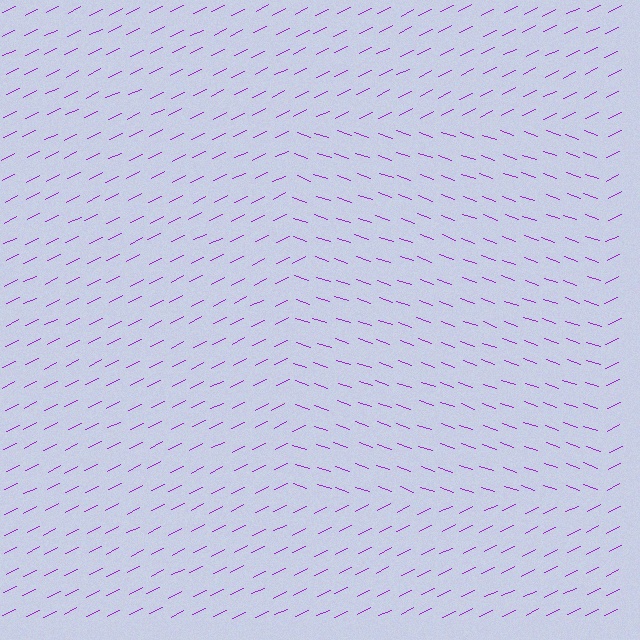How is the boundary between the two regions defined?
The boundary is defined purely by a change in line orientation (approximately 45 degrees difference). All lines are the same color and thickness.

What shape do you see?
I see a rectangle.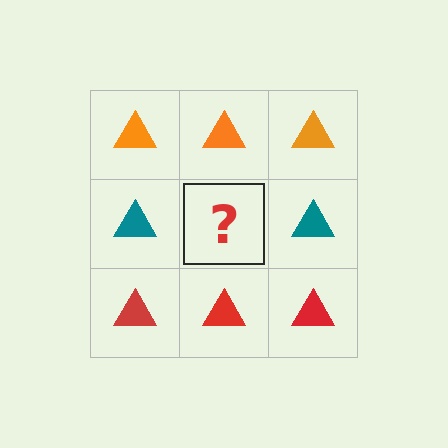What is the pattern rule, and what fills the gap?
The rule is that each row has a consistent color. The gap should be filled with a teal triangle.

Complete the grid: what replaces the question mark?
The question mark should be replaced with a teal triangle.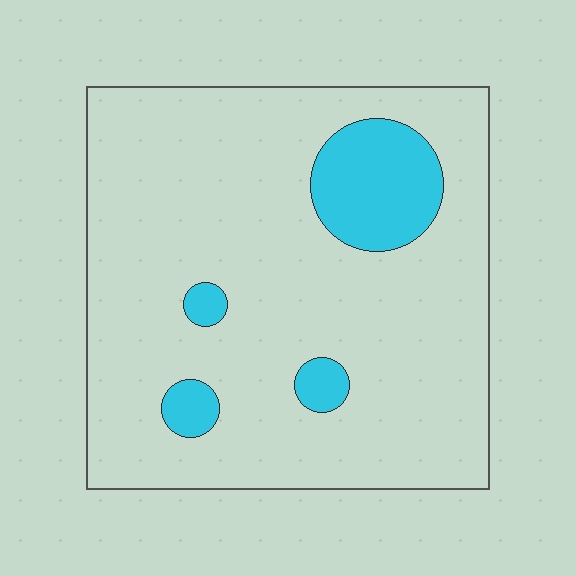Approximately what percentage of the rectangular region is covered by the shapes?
Approximately 15%.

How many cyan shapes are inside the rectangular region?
4.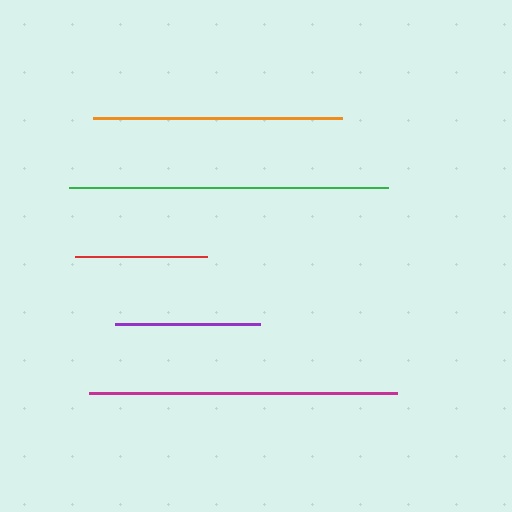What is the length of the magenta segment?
The magenta segment is approximately 308 pixels long.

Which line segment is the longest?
The green line is the longest at approximately 319 pixels.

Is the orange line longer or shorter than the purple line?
The orange line is longer than the purple line.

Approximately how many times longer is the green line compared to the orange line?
The green line is approximately 1.3 times the length of the orange line.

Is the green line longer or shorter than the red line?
The green line is longer than the red line.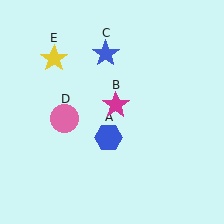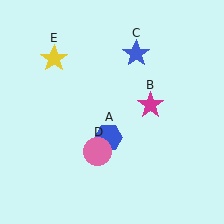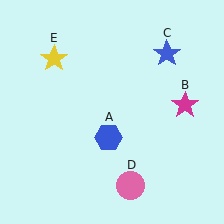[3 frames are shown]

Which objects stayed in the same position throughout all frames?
Blue hexagon (object A) and yellow star (object E) remained stationary.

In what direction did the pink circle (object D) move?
The pink circle (object D) moved down and to the right.